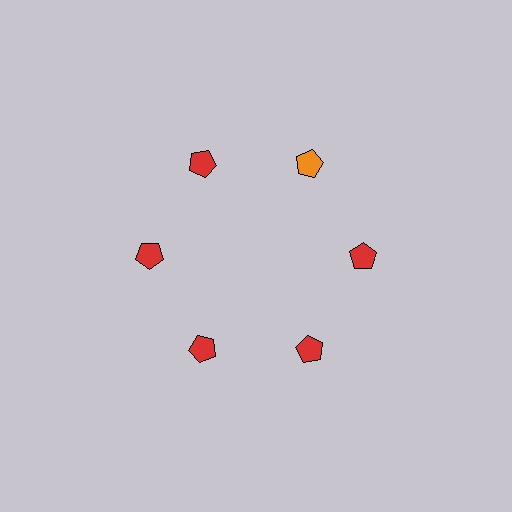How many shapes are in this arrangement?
There are 6 shapes arranged in a ring pattern.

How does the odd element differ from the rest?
It has a different color: orange instead of red.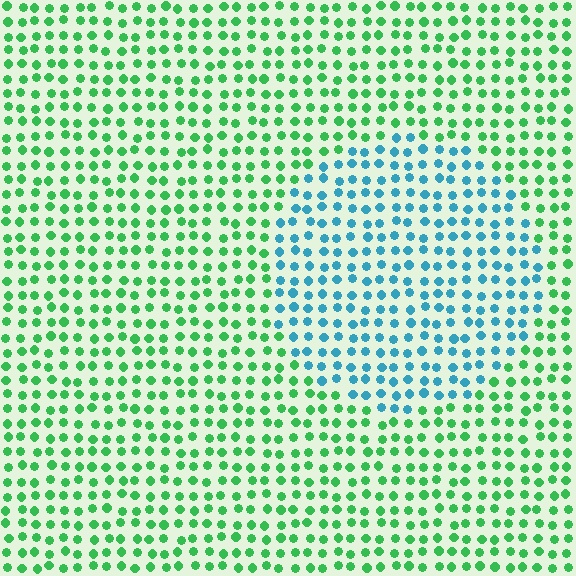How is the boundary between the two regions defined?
The boundary is defined purely by a slight shift in hue (about 59 degrees). Spacing, size, and orientation are identical on both sides.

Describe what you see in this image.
The image is filled with small green elements in a uniform arrangement. A circle-shaped region is visible where the elements are tinted to a slightly different hue, forming a subtle color boundary.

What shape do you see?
I see a circle.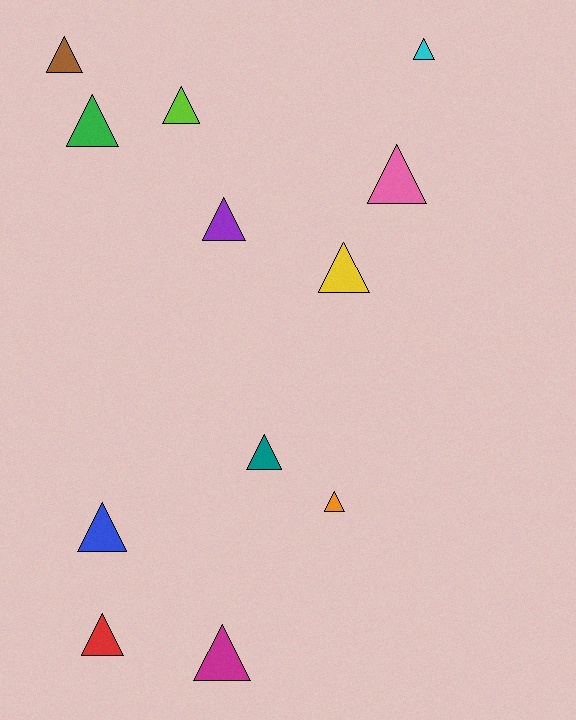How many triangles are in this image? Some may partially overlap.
There are 12 triangles.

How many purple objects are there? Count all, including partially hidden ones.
There is 1 purple object.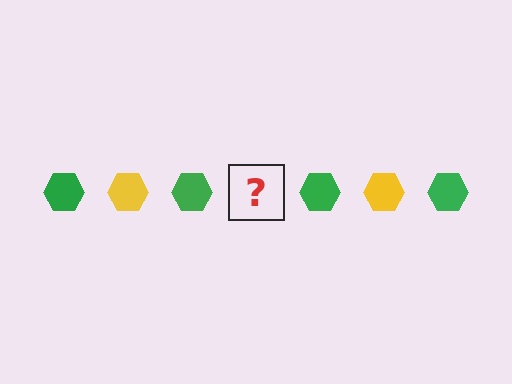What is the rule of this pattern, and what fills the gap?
The rule is that the pattern cycles through green, yellow hexagons. The gap should be filled with a yellow hexagon.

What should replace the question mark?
The question mark should be replaced with a yellow hexagon.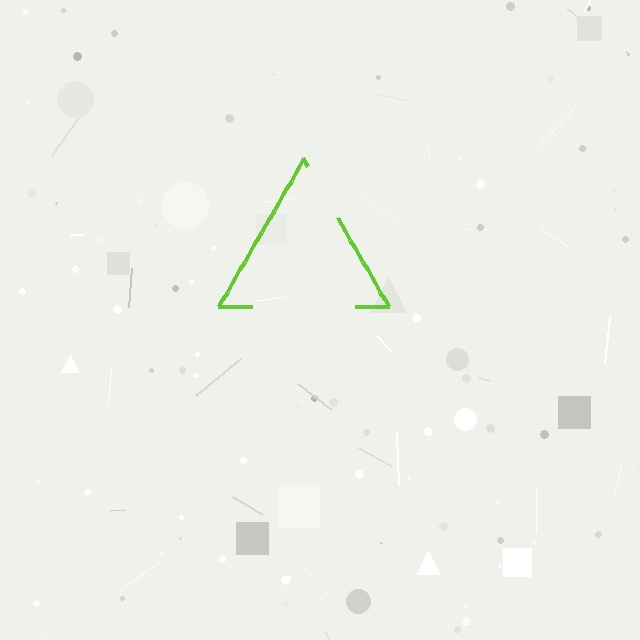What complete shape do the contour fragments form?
The contour fragments form a triangle.